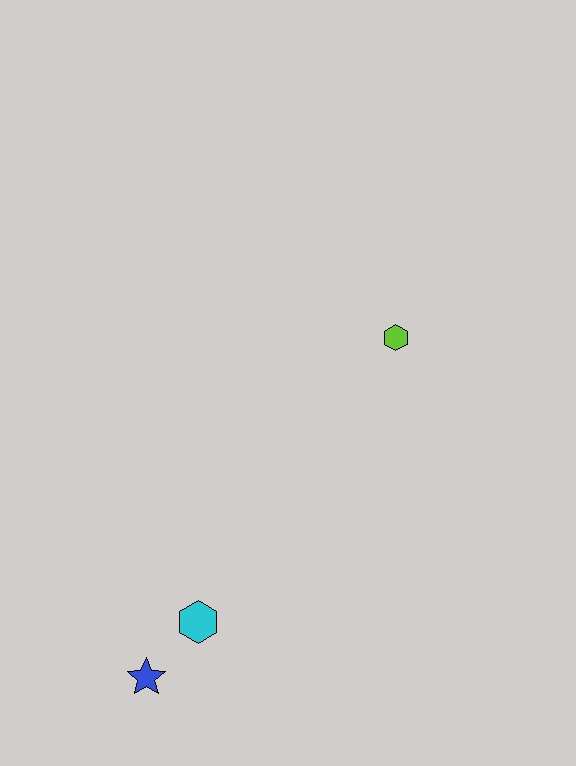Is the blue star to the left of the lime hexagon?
Yes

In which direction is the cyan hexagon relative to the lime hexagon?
The cyan hexagon is below the lime hexagon.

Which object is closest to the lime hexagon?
The cyan hexagon is closest to the lime hexagon.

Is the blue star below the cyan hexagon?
Yes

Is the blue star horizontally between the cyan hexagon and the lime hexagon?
No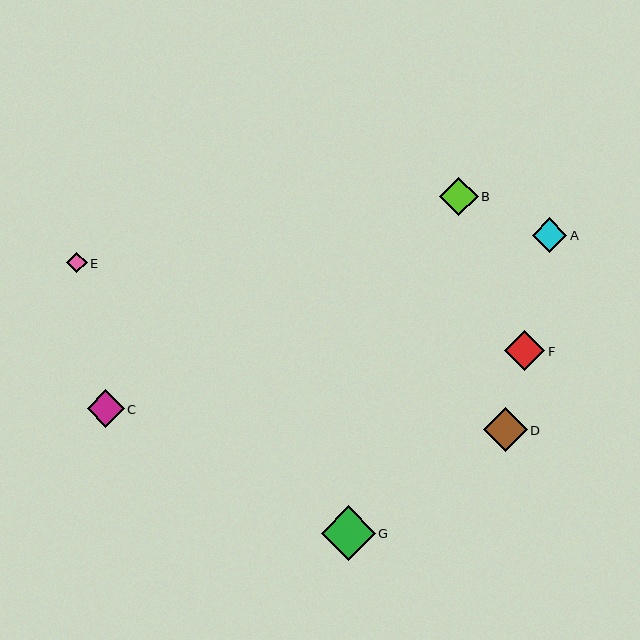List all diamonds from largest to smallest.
From largest to smallest: G, D, F, B, C, A, E.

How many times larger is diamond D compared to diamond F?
Diamond D is approximately 1.1 times the size of diamond F.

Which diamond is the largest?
Diamond G is the largest with a size of approximately 54 pixels.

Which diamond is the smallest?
Diamond E is the smallest with a size of approximately 20 pixels.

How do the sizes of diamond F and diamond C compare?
Diamond F and diamond C are approximately the same size.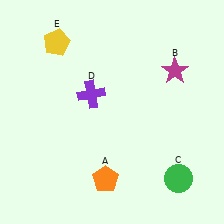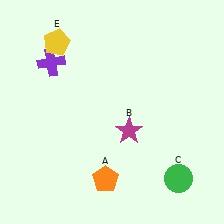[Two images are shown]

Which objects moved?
The objects that moved are: the magenta star (B), the purple cross (D).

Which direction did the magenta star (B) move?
The magenta star (B) moved down.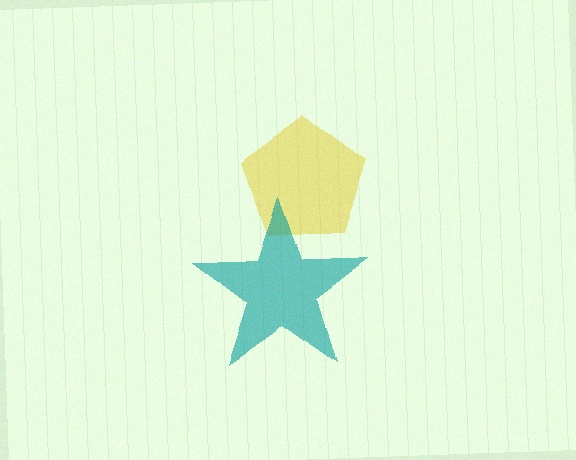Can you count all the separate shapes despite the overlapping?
Yes, there are 2 separate shapes.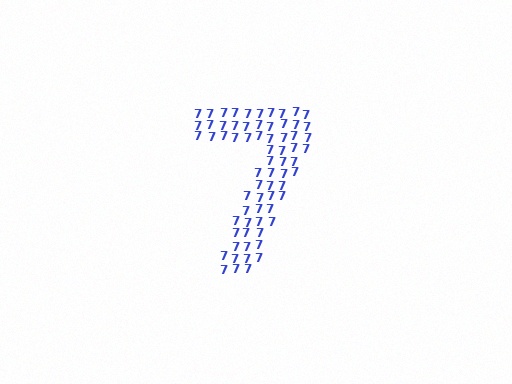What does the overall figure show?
The overall figure shows the digit 7.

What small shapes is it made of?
It is made of small digit 7's.